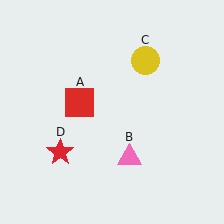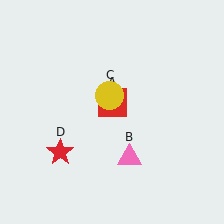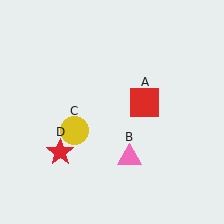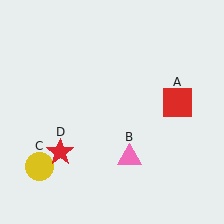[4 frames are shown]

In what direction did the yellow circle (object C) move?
The yellow circle (object C) moved down and to the left.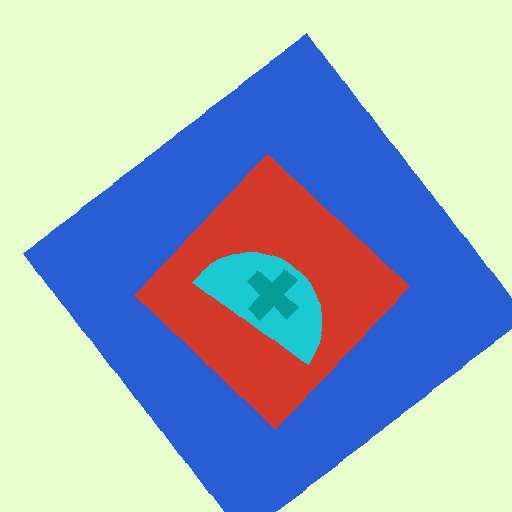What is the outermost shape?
The blue diamond.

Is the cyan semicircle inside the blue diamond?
Yes.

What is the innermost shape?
The teal cross.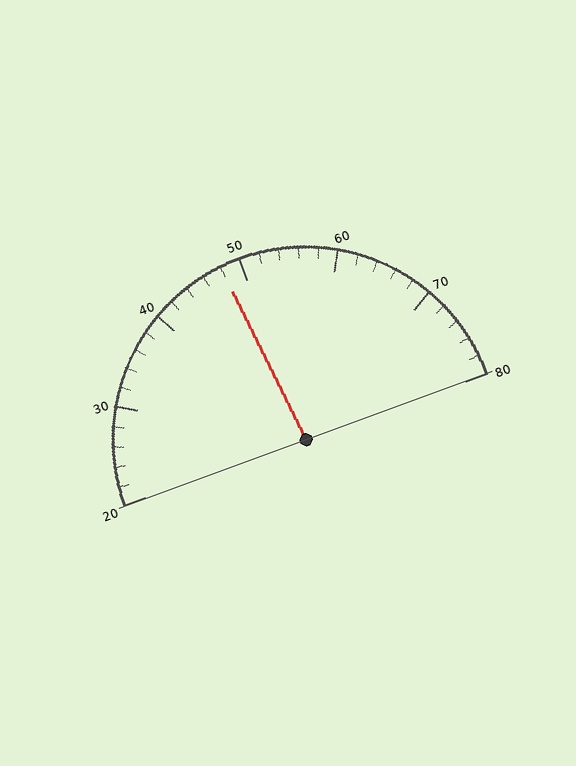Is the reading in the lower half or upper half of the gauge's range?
The reading is in the lower half of the range (20 to 80).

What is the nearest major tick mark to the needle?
The nearest major tick mark is 50.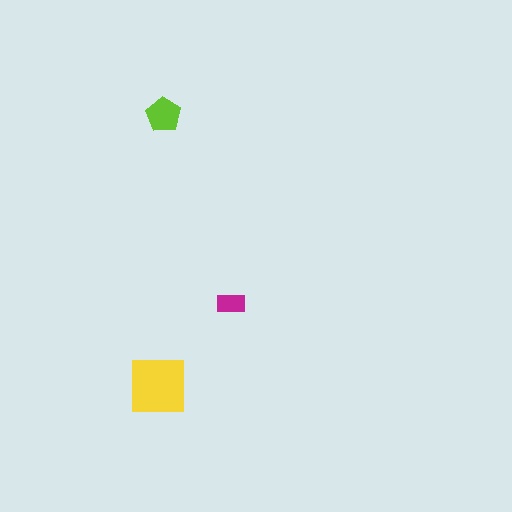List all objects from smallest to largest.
The magenta rectangle, the lime pentagon, the yellow square.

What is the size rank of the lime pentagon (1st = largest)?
2nd.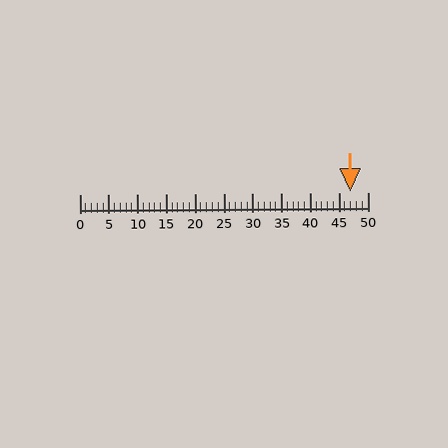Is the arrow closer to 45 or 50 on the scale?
The arrow is closer to 45.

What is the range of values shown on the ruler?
The ruler shows values from 0 to 50.